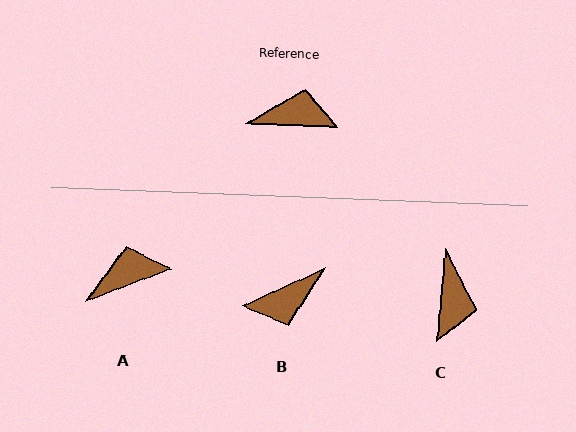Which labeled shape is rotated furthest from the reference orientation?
B, about 153 degrees away.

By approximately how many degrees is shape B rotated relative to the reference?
Approximately 153 degrees clockwise.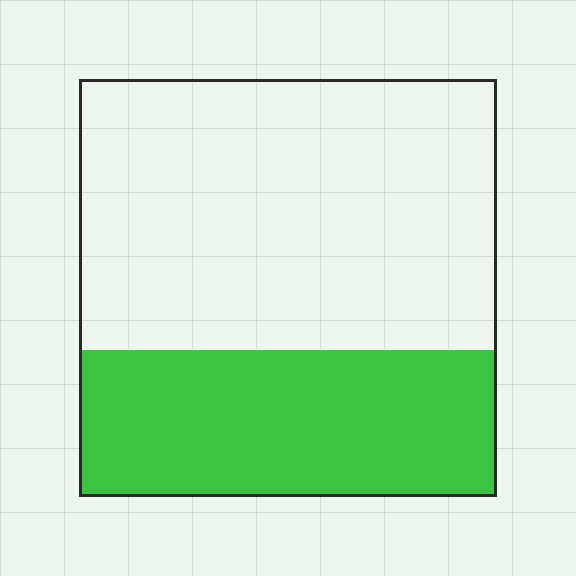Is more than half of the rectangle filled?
No.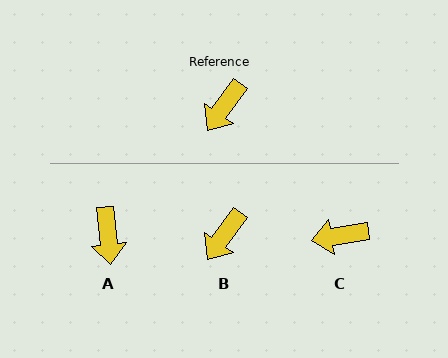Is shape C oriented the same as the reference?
No, it is off by about 45 degrees.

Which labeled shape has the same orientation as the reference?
B.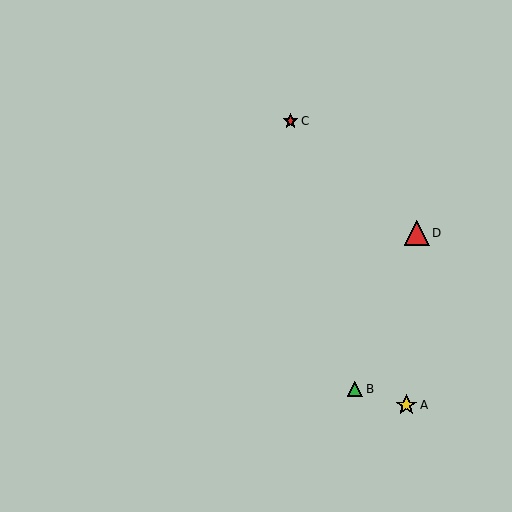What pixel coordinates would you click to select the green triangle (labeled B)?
Click at (355, 389) to select the green triangle B.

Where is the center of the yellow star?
The center of the yellow star is at (406, 405).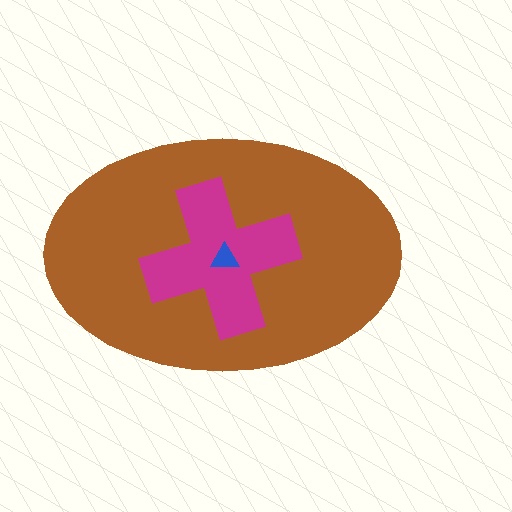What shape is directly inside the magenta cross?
The blue triangle.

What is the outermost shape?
The brown ellipse.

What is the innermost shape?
The blue triangle.